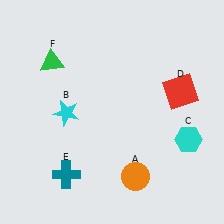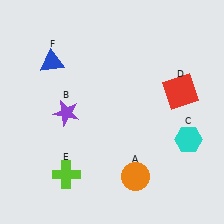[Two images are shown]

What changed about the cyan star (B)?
In Image 1, B is cyan. In Image 2, it changed to purple.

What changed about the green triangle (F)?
In Image 1, F is green. In Image 2, it changed to blue.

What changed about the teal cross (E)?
In Image 1, E is teal. In Image 2, it changed to lime.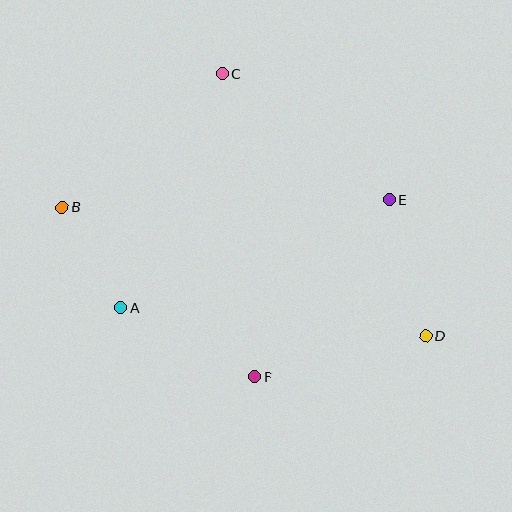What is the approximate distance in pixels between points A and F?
The distance between A and F is approximately 150 pixels.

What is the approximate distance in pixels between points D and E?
The distance between D and E is approximately 141 pixels.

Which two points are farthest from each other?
Points B and D are farthest from each other.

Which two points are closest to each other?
Points A and B are closest to each other.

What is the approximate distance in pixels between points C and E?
The distance between C and E is approximately 209 pixels.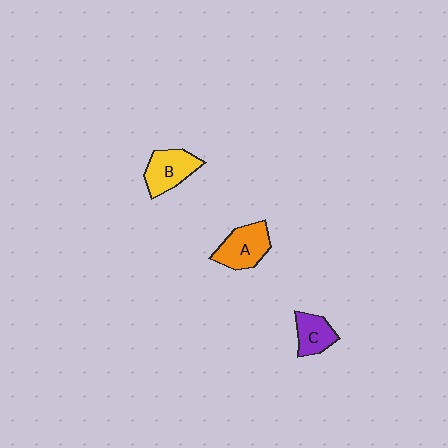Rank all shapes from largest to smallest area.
From largest to smallest: A (orange), B (yellow), C (purple).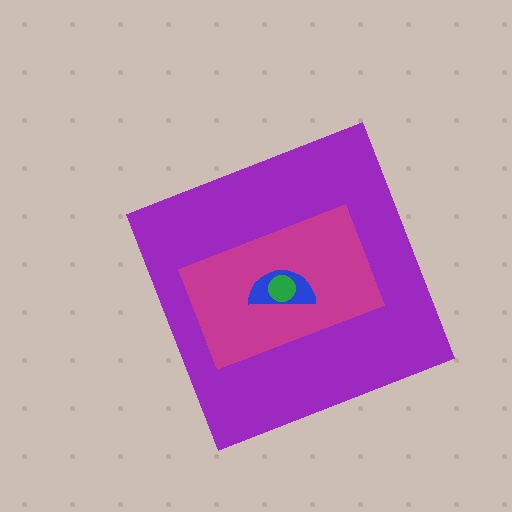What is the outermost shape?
The purple diamond.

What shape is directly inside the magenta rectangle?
The blue semicircle.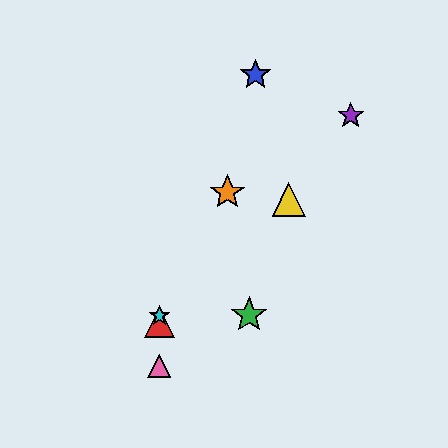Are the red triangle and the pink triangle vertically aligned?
Yes, both are at x≈159.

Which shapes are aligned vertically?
The red triangle, the cyan star, the pink triangle are aligned vertically.